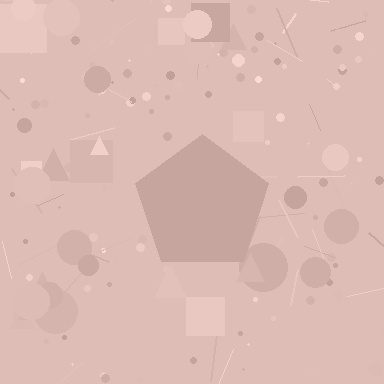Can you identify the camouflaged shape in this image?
The camouflaged shape is a pentagon.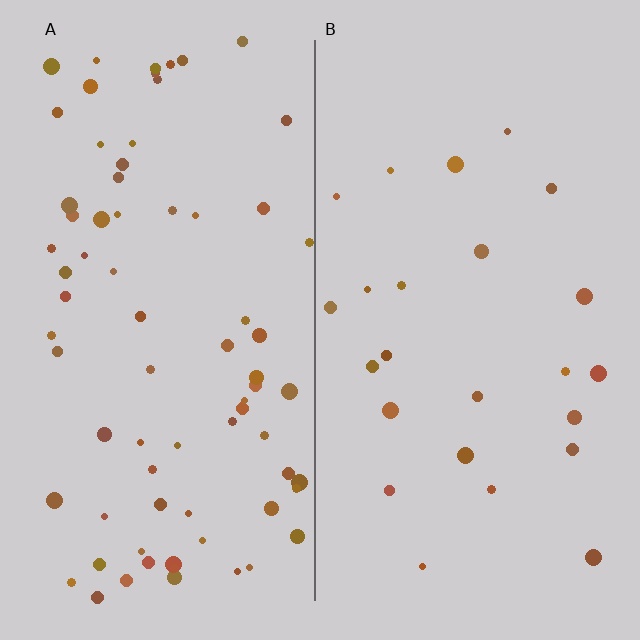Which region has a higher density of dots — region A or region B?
A (the left).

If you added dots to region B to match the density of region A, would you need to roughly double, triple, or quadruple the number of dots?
Approximately triple.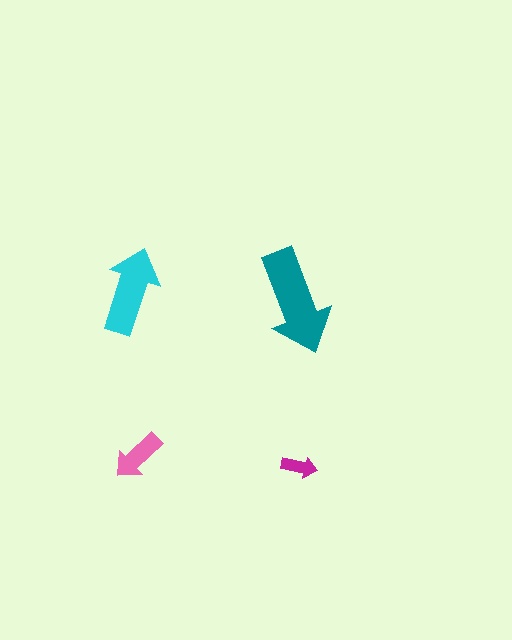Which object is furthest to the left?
The cyan arrow is leftmost.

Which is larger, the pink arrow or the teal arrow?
The teal one.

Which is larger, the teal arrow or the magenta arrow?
The teal one.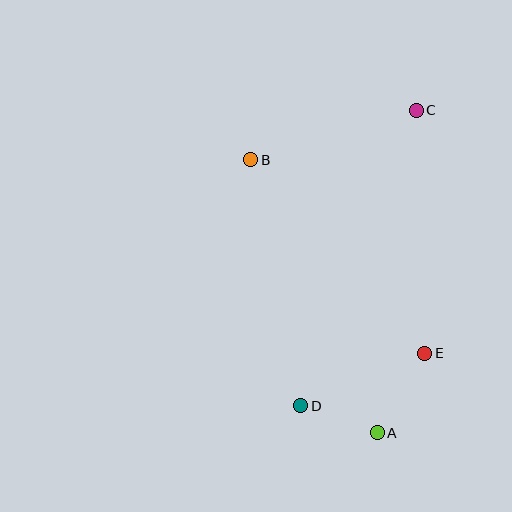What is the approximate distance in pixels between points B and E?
The distance between B and E is approximately 260 pixels.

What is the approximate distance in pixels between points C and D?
The distance between C and D is approximately 317 pixels.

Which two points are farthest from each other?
Points A and C are farthest from each other.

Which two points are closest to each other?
Points A and D are closest to each other.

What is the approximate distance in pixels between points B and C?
The distance between B and C is approximately 173 pixels.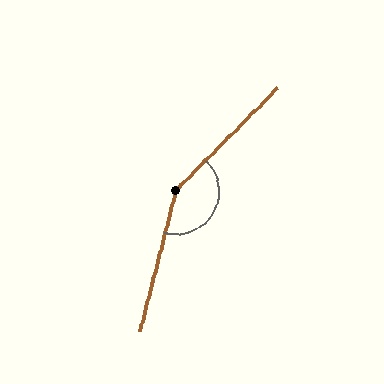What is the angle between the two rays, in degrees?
Approximately 150 degrees.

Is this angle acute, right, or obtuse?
It is obtuse.